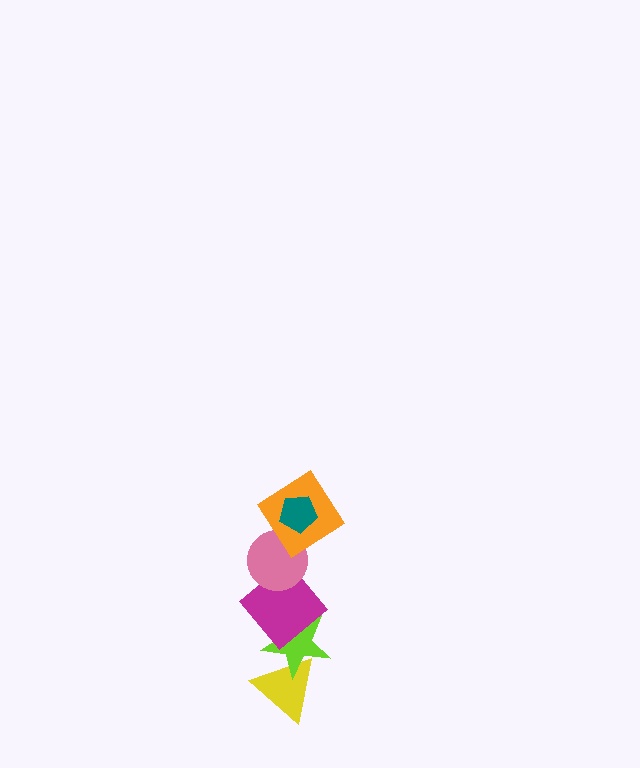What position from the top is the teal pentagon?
The teal pentagon is 1st from the top.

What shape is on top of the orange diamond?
The teal pentagon is on top of the orange diamond.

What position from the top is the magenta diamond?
The magenta diamond is 4th from the top.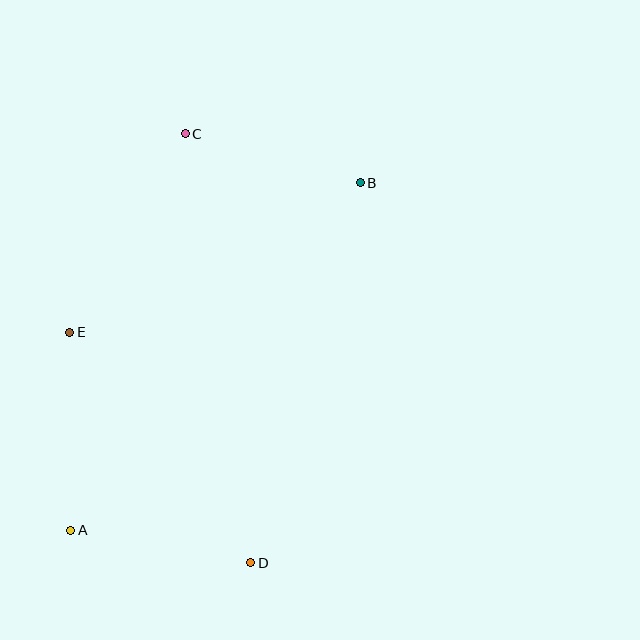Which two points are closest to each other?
Points B and C are closest to each other.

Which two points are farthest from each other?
Points A and B are farthest from each other.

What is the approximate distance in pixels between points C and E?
The distance between C and E is approximately 229 pixels.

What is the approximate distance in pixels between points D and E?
The distance between D and E is approximately 293 pixels.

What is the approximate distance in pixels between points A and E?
The distance between A and E is approximately 198 pixels.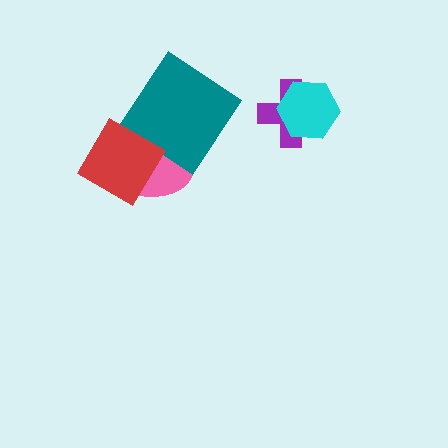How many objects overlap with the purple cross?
1 object overlaps with the purple cross.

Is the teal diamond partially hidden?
Yes, it is partially covered by another shape.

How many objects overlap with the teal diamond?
2 objects overlap with the teal diamond.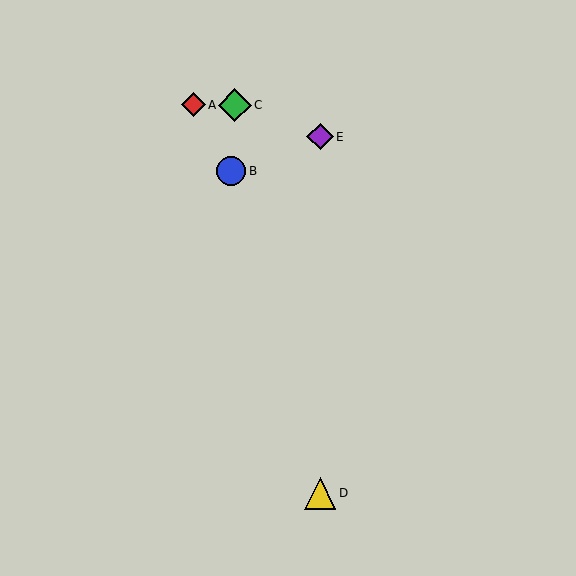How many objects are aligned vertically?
2 objects (D, E) are aligned vertically.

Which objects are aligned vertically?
Objects D, E are aligned vertically.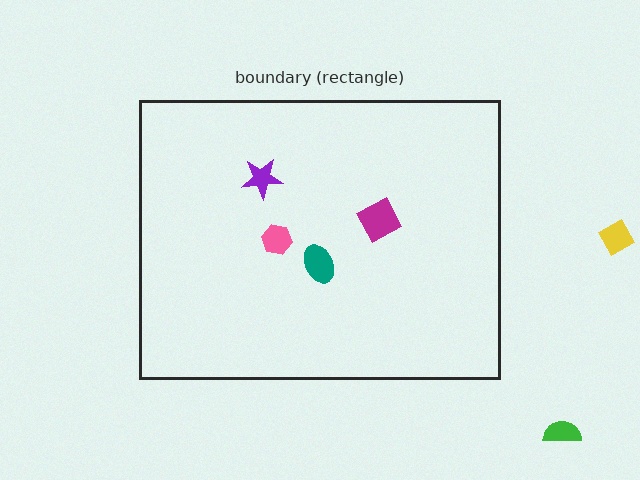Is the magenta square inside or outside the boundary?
Inside.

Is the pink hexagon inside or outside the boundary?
Inside.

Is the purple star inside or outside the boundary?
Inside.